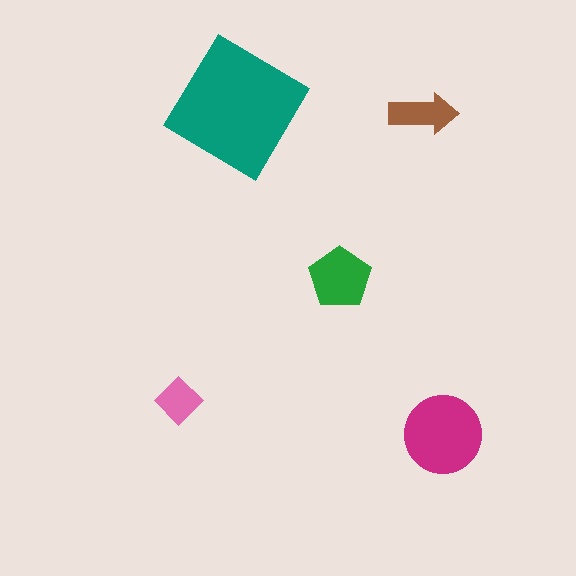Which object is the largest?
The teal diamond.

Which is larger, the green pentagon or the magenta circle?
The magenta circle.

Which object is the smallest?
The pink diamond.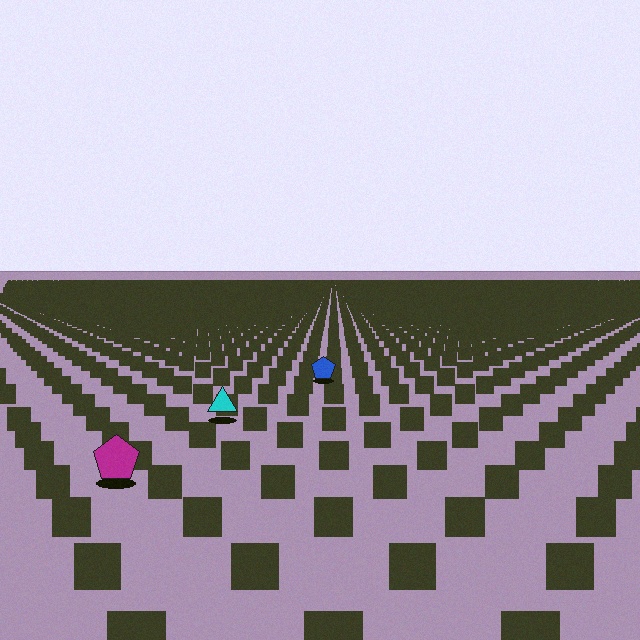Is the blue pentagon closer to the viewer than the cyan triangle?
No. The cyan triangle is closer — you can tell from the texture gradient: the ground texture is coarser near it.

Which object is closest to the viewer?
The magenta pentagon is closest. The texture marks near it are larger and more spread out.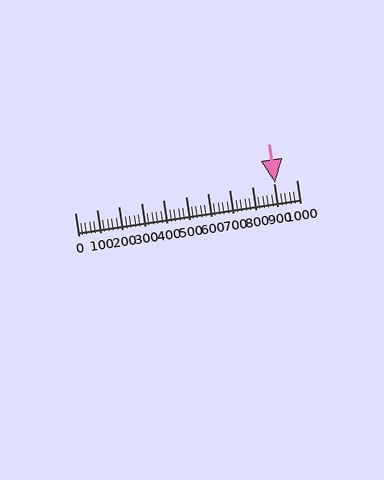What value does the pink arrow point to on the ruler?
The pink arrow points to approximately 903.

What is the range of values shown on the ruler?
The ruler shows values from 0 to 1000.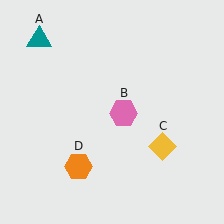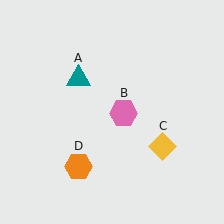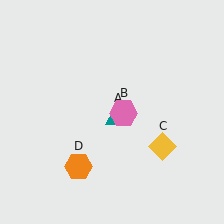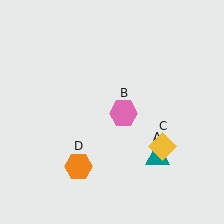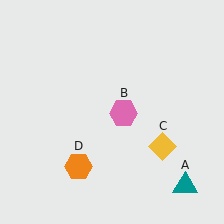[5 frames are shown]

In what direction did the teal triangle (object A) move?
The teal triangle (object A) moved down and to the right.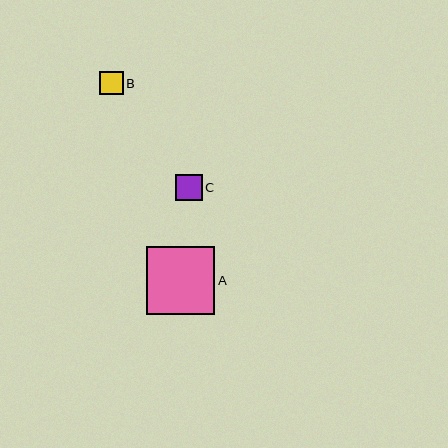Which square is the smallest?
Square B is the smallest with a size of approximately 23 pixels.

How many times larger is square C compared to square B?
Square C is approximately 1.1 times the size of square B.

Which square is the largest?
Square A is the largest with a size of approximately 68 pixels.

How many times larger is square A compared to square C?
Square A is approximately 2.6 times the size of square C.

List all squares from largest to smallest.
From largest to smallest: A, C, B.